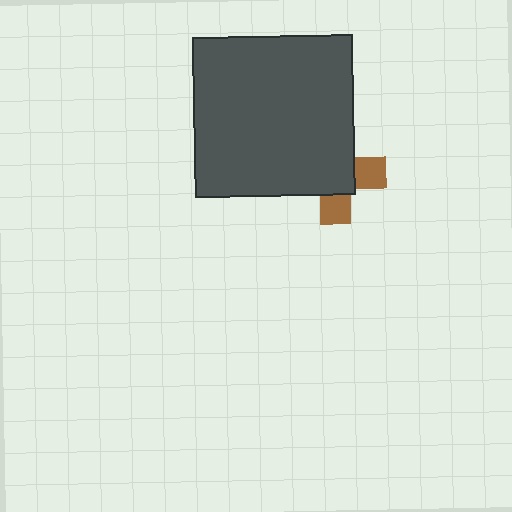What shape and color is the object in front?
The object in front is a dark gray square.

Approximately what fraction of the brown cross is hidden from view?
Roughly 66% of the brown cross is hidden behind the dark gray square.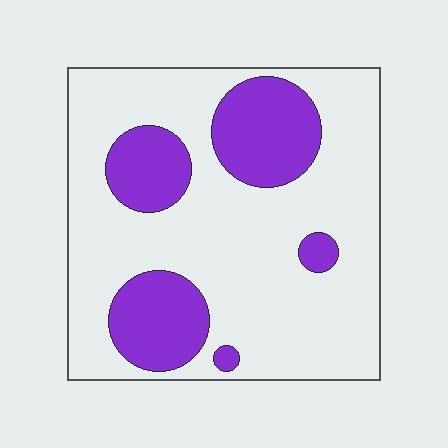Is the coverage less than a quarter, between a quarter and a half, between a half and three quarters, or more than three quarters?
Between a quarter and a half.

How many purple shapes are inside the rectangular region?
5.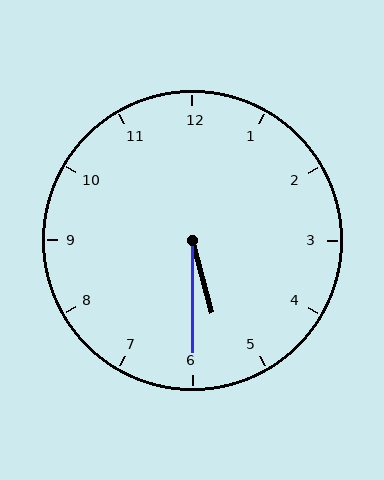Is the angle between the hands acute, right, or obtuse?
It is acute.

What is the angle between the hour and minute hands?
Approximately 15 degrees.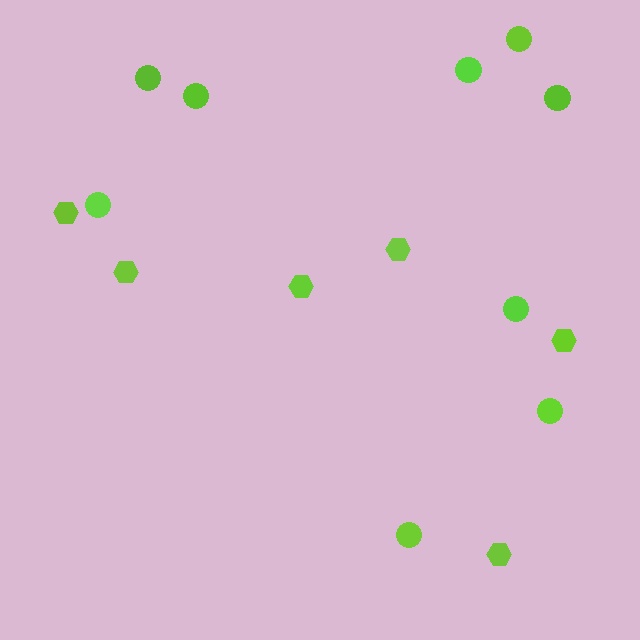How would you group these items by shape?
There are 2 groups: one group of hexagons (6) and one group of circles (9).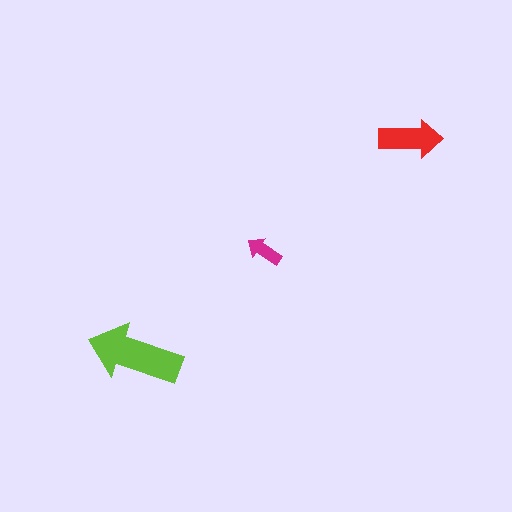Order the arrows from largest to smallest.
the lime one, the red one, the magenta one.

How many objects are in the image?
There are 3 objects in the image.